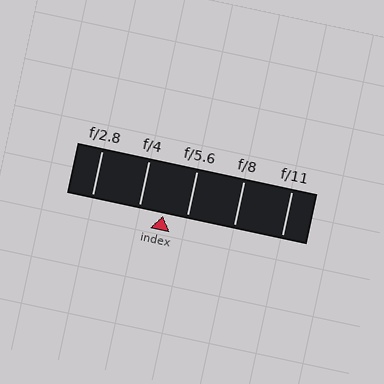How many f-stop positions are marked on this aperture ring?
There are 5 f-stop positions marked.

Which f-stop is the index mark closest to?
The index mark is closest to f/5.6.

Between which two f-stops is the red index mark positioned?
The index mark is between f/4 and f/5.6.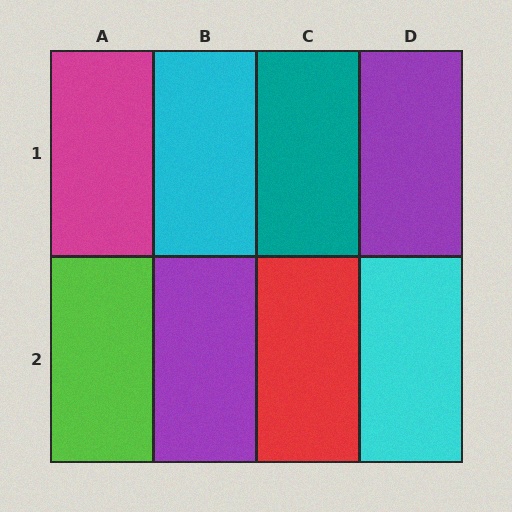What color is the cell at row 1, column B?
Cyan.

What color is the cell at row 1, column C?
Teal.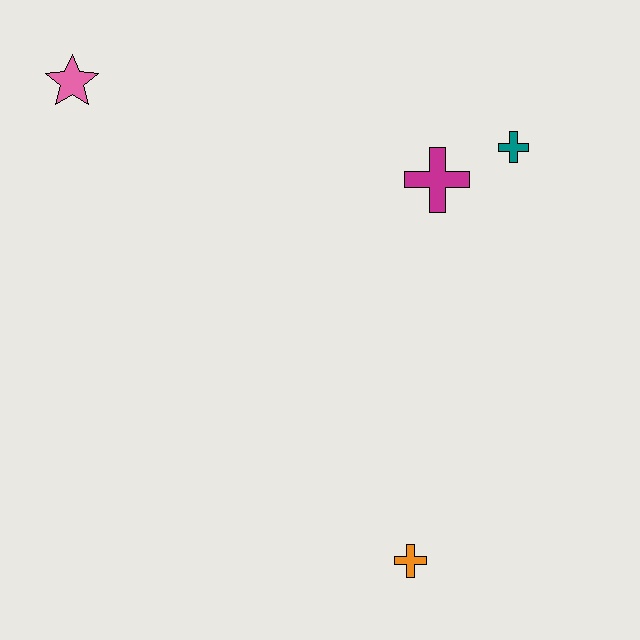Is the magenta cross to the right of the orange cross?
Yes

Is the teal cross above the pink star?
No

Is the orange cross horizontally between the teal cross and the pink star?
Yes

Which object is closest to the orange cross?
The magenta cross is closest to the orange cross.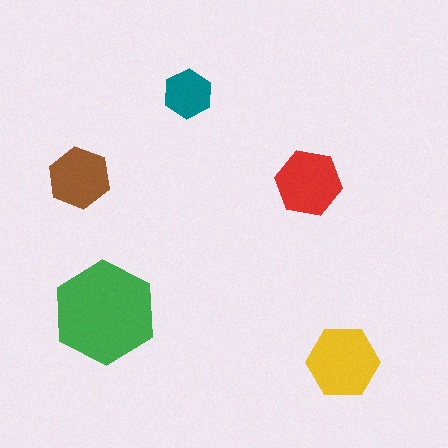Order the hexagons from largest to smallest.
the green one, the yellow one, the red one, the brown one, the teal one.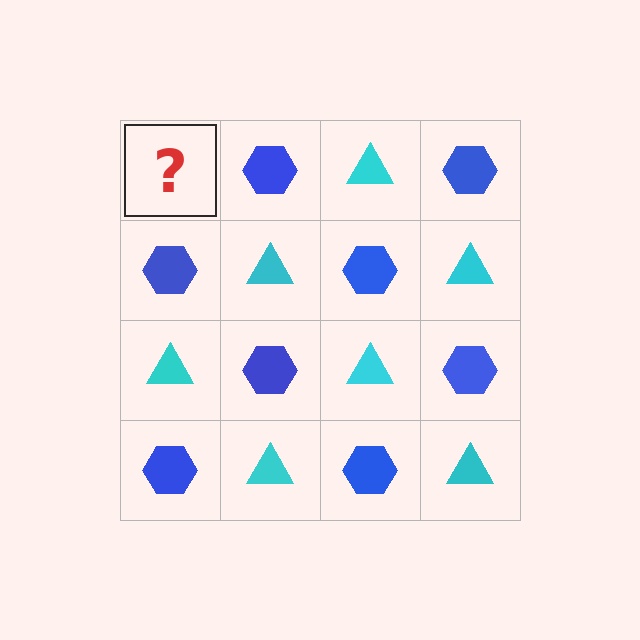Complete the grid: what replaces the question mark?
The question mark should be replaced with a cyan triangle.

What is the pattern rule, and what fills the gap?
The rule is that it alternates cyan triangle and blue hexagon in a checkerboard pattern. The gap should be filled with a cyan triangle.